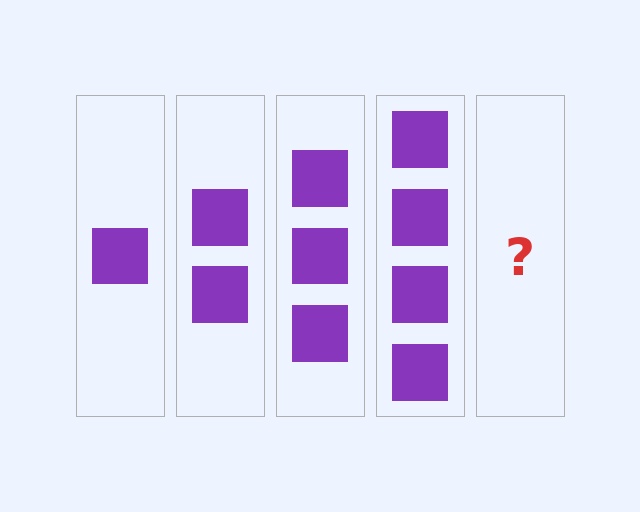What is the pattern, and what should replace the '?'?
The pattern is that each step adds one more square. The '?' should be 5 squares.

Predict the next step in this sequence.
The next step is 5 squares.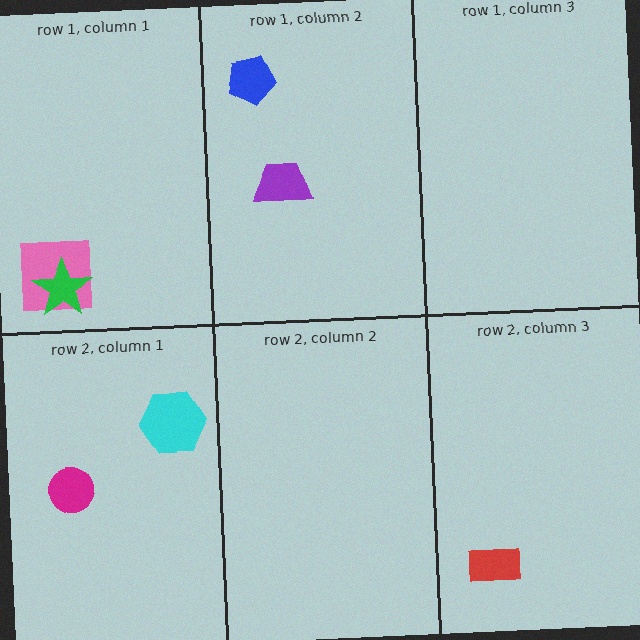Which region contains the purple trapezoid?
The row 1, column 2 region.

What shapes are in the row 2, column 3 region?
The red rectangle.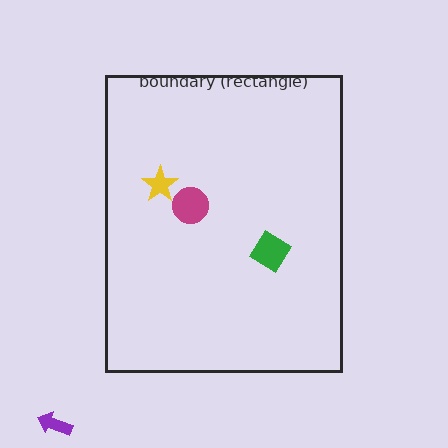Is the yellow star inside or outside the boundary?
Inside.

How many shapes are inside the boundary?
3 inside, 1 outside.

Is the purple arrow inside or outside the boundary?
Outside.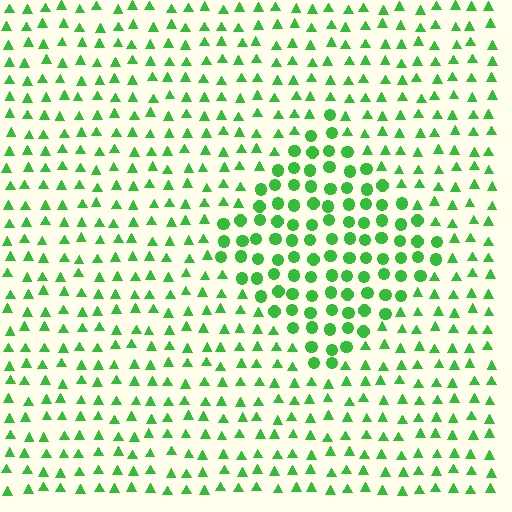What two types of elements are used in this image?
The image uses circles inside the diamond region and triangles outside it.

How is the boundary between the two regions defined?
The boundary is defined by a change in element shape: circles inside vs. triangles outside. All elements share the same color and spacing.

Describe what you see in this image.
The image is filled with small green elements arranged in a uniform grid. A diamond-shaped region contains circles, while the surrounding area contains triangles. The boundary is defined purely by the change in element shape.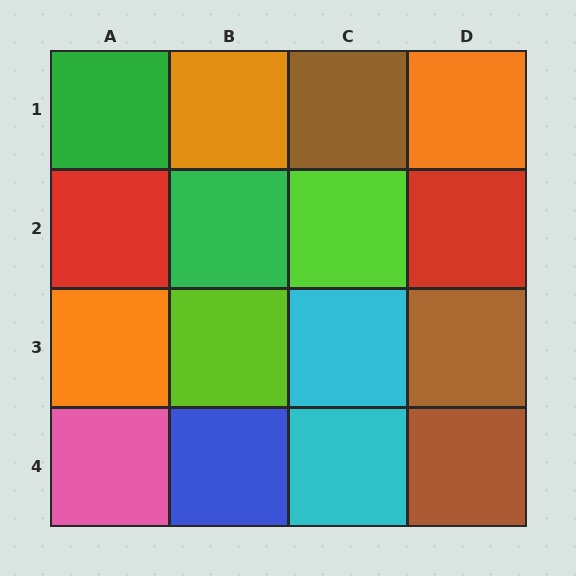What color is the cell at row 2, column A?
Red.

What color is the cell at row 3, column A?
Orange.